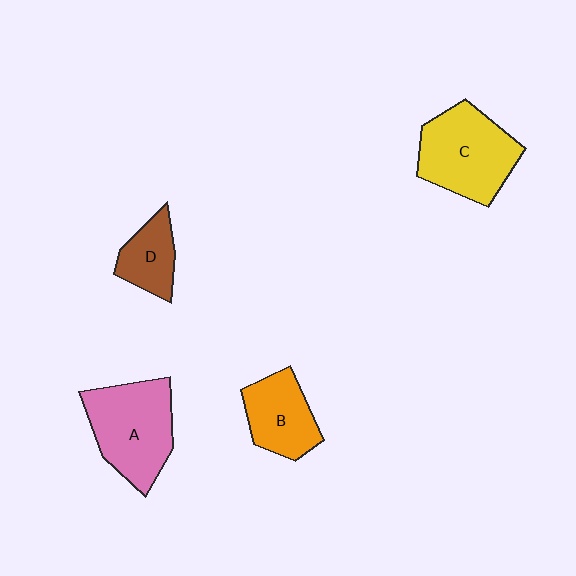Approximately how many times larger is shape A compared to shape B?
Approximately 1.5 times.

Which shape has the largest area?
Shape A (pink).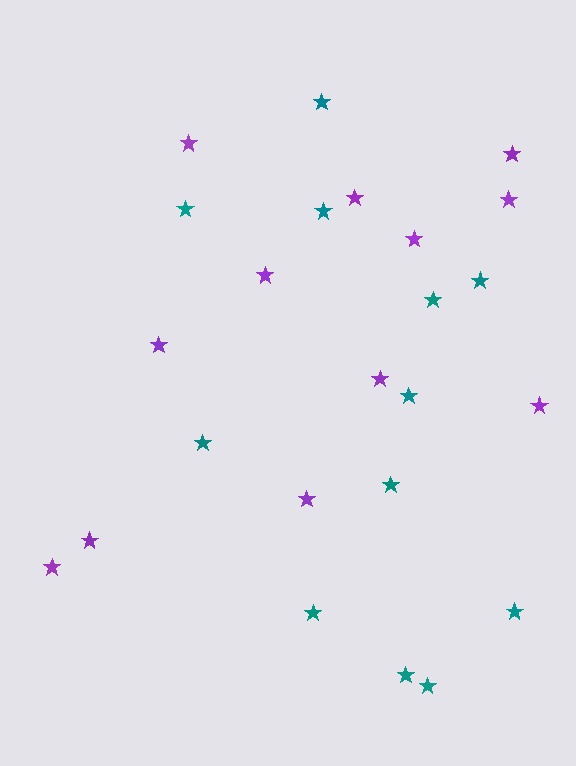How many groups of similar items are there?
There are 2 groups: one group of purple stars (12) and one group of teal stars (12).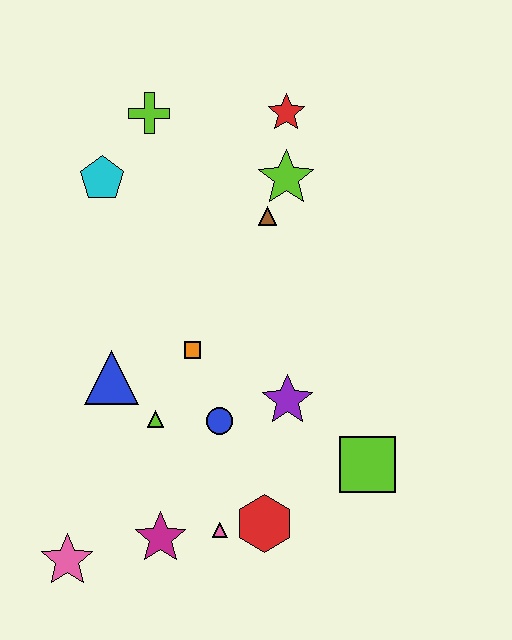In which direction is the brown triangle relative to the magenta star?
The brown triangle is above the magenta star.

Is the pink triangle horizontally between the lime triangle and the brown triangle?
Yes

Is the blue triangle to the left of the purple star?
Yes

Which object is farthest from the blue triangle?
The red star is farthest from the blue triangle.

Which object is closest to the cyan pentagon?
The lime cross is closest to the cyan pentagon.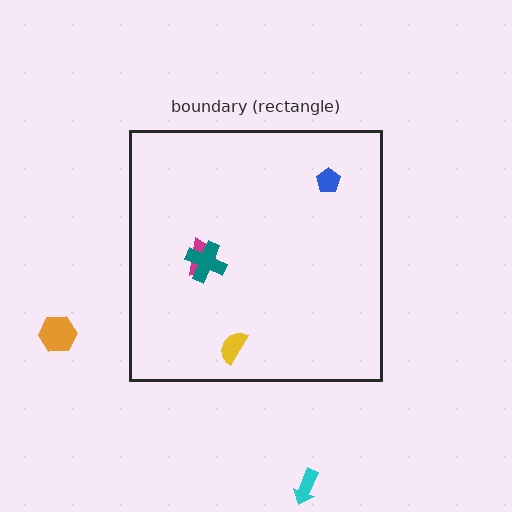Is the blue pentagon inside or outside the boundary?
Inside.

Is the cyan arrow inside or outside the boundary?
Outside.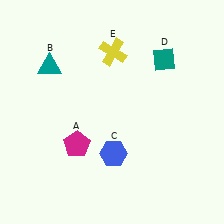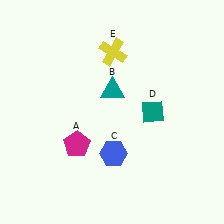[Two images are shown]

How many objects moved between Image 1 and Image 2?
2 objects moved between the two images.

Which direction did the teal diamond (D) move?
The teal diamond (D) moved down.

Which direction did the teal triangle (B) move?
The teal triangle (B) moved right.